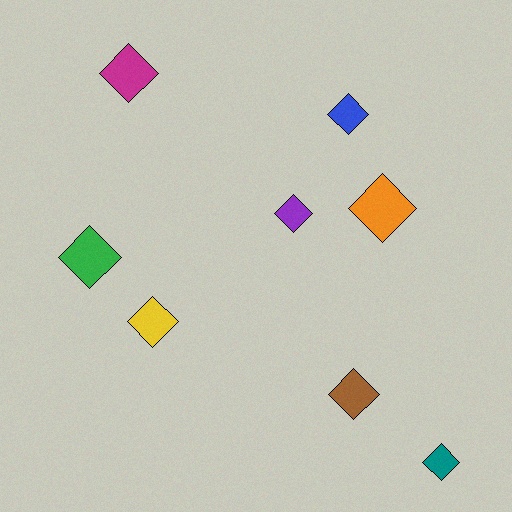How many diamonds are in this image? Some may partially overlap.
There are 8 diamonds.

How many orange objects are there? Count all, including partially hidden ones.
There is 1 orange object.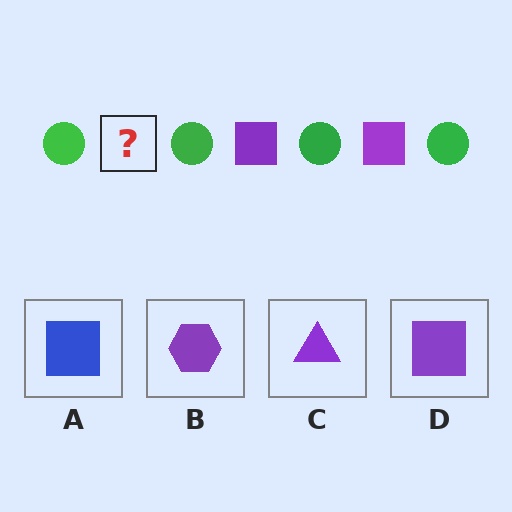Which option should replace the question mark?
Option D.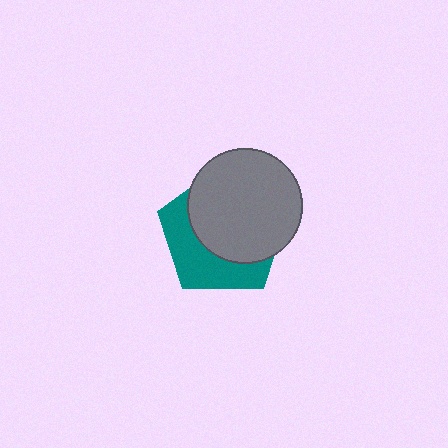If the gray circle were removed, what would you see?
You would see the complete teal pentagon.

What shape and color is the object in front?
The object in front is a gray circle.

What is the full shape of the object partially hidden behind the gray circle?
The partially hidden object is a teal pentagon.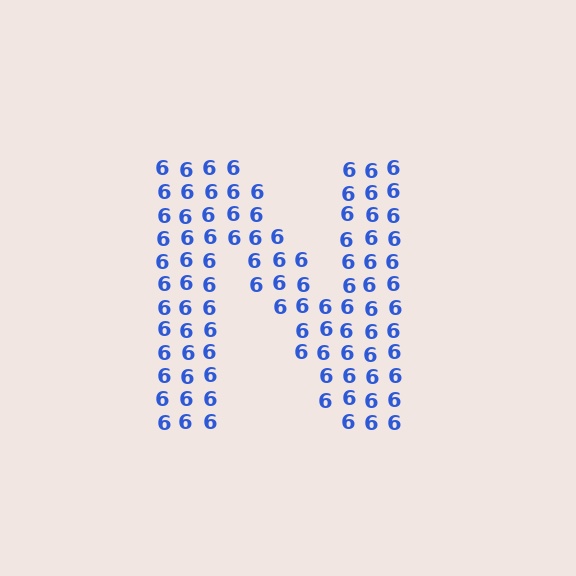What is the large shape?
The large shape is the letter N.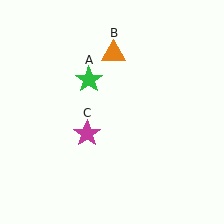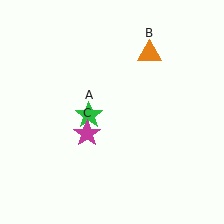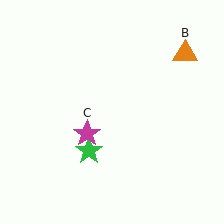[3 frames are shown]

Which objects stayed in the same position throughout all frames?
Magenta star (object C) remained stationary.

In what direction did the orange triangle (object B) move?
The orange triangle (object B) moved right.